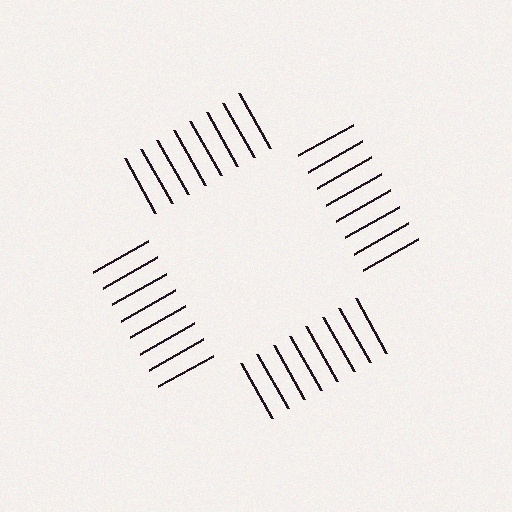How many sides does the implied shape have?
4 sides — the line-ends trace a square.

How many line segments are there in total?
32 — 8 along each of the 4 edges.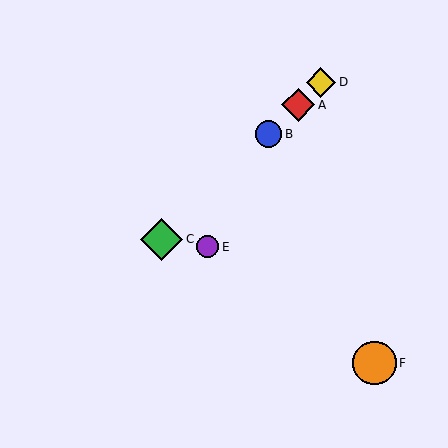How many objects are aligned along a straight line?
4 objects (A, B, C, D) are aligned along a straight line.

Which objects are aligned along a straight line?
Objects A, B, C, D are aligned along a straight line.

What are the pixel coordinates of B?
Object B is at (269, 134).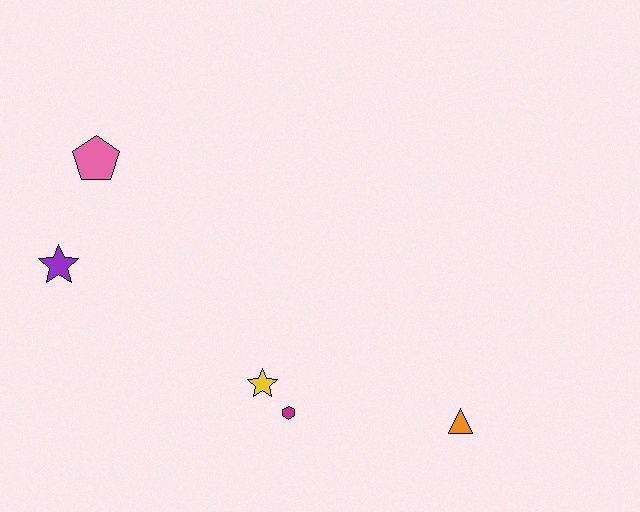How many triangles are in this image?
There is 1 triangle.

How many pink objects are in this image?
There is 1 pink object.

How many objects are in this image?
There are 5 objects.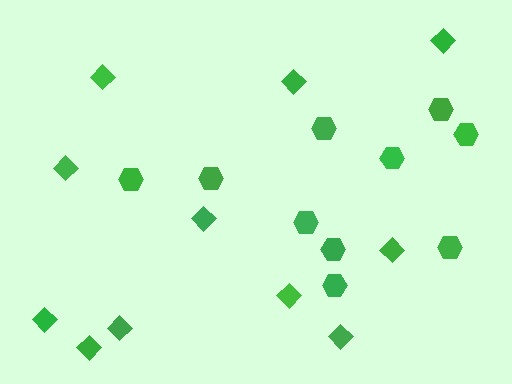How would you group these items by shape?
There are 2 groups: one group of diamonds (11) and one group of hexagons (10).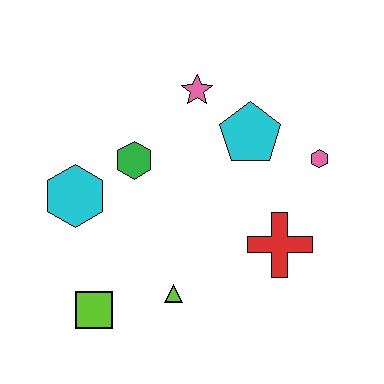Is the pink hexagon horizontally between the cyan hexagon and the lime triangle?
No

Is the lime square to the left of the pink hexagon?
Yes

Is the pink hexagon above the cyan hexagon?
Yes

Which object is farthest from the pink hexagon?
The lime square is farthest from the pink hexagon.